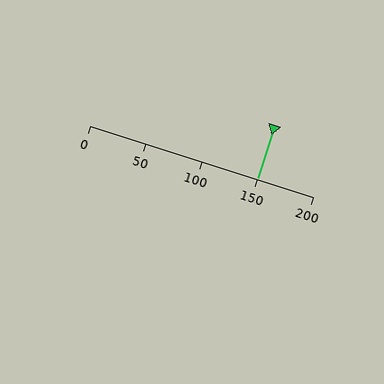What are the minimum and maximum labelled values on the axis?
The axis runs from 0 to 200.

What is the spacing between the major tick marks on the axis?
The major ticks are spaced 50 apart.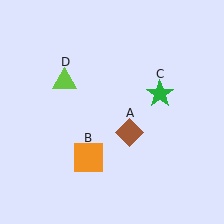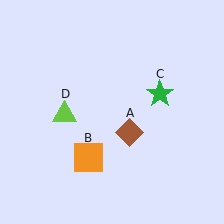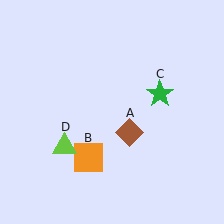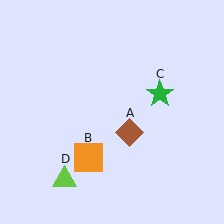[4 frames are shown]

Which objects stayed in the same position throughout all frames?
Brown diamond (object A) and orange square (object B) and green star (object C) remained stationary.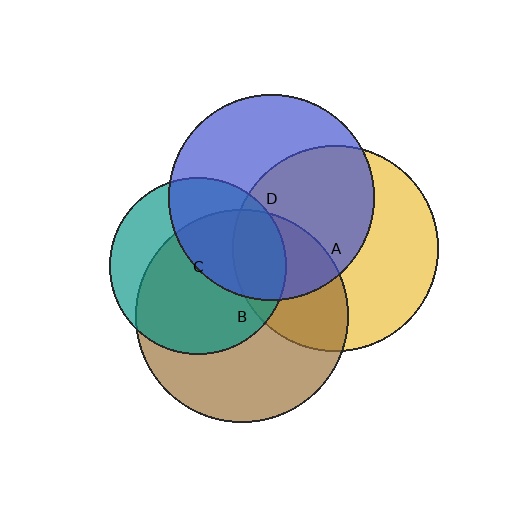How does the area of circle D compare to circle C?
Approximately 1.4 times.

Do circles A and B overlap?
Yes.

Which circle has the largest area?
Circle B (brown).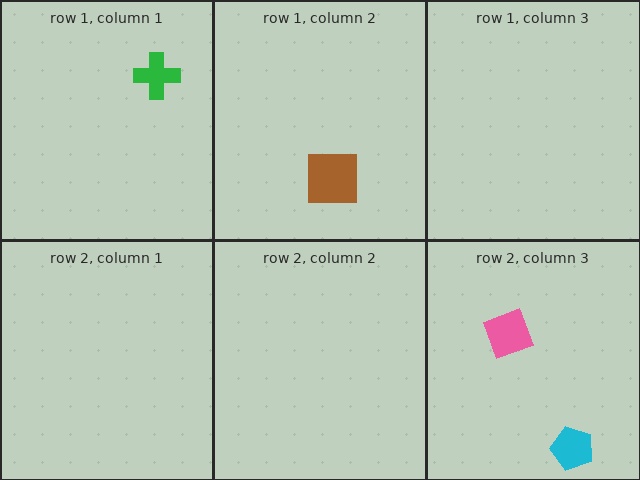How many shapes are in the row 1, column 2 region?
1.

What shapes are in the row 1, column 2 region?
The brown square.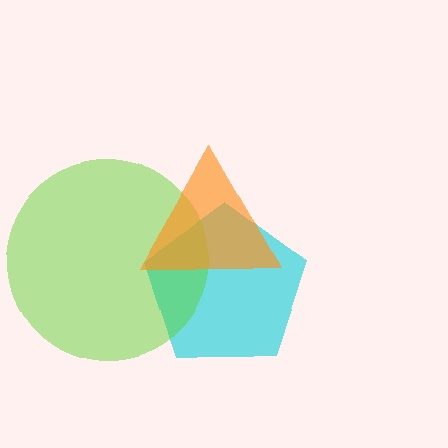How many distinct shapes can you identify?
There are 3 distinct shapes: a cyan pentagon, a lime circle, an orange triangle.